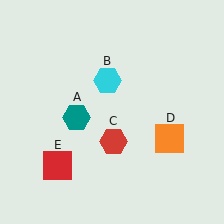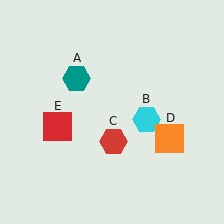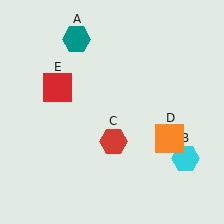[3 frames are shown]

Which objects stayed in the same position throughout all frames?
Red hexagon (object C) and orange square (object D) remained stationary.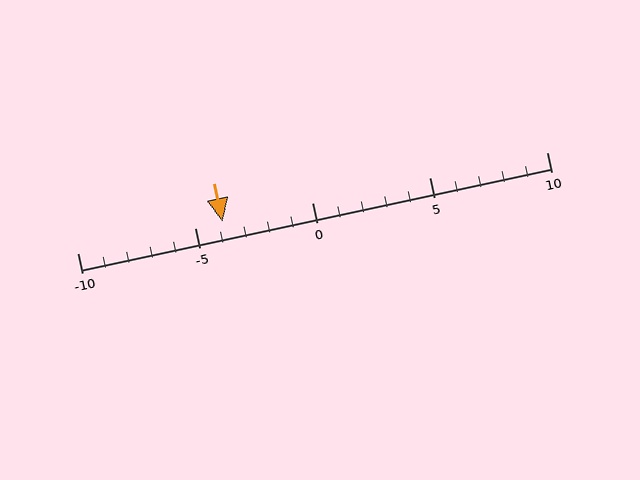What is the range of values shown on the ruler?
The ruler shows values from -10 to 10.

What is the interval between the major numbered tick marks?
The major tick marks are spaced 5 units apart.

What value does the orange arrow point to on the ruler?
The orange arrow points to approximately -4.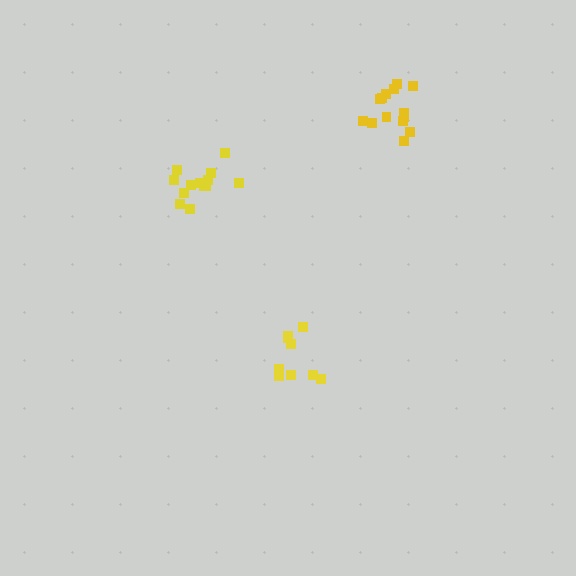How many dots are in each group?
Group 1: 13 dots, Group 2: 9 dots, Group 3: 14 dots (36 total).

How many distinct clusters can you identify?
There are 3 distinct clusters.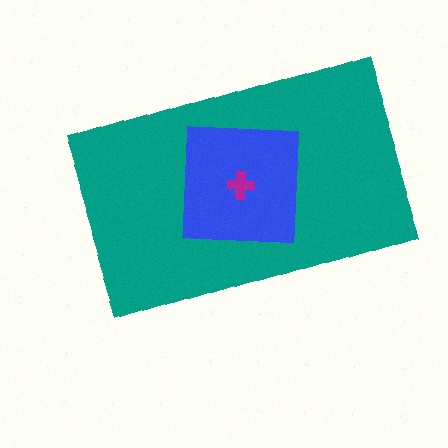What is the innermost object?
The magenta cross.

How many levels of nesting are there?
3.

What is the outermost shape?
The teal rectangle.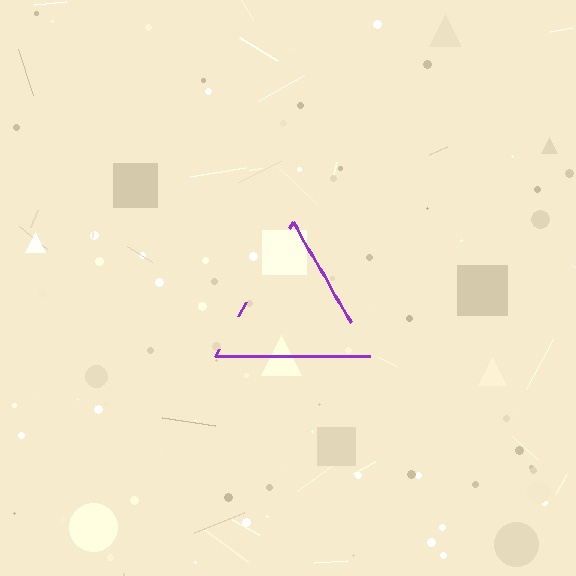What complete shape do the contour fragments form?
The contour fragments form a triangle.